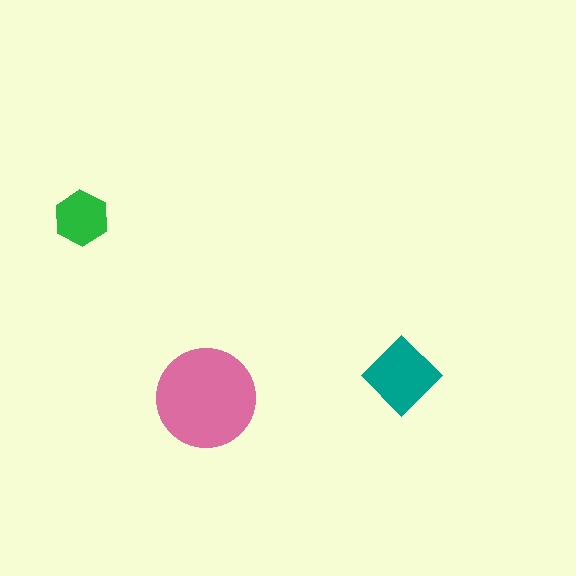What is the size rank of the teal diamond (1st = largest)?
2nd.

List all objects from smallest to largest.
The green hexagon, the teal diamond, the pink circle.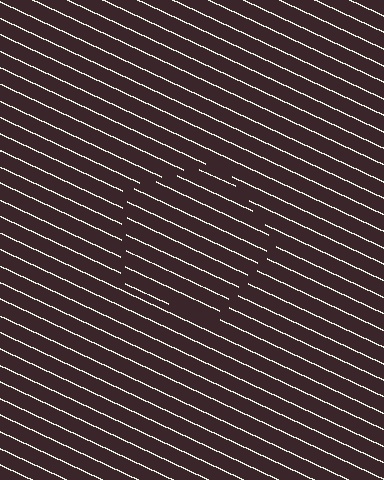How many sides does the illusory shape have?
5 sides — the line-ends trace a pentagon.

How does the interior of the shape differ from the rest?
The interior of the shape contains the same grating, shifted by half a period — the contour is defined by the phase discontinuity where line-ends from the inner and outer gratings abut.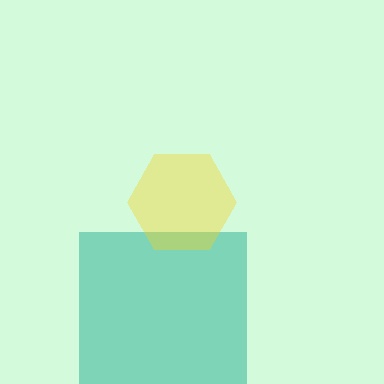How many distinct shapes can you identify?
There are 2 distinct shapes: a teal square, a yellow hexagon.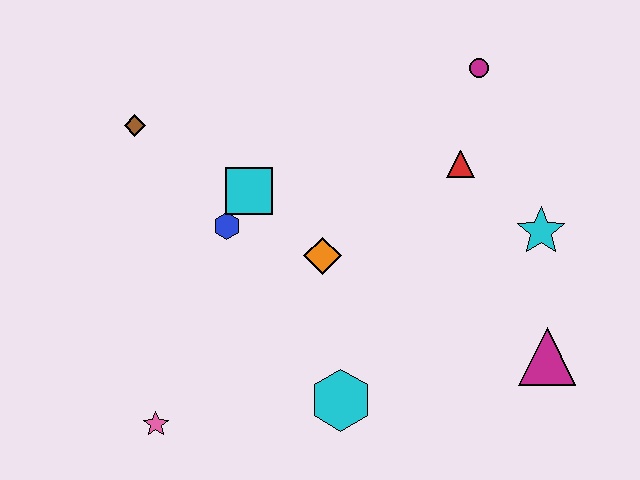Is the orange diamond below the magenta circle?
Yes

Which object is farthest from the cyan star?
The pink star is farthest from the cyan star.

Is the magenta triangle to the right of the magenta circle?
Yes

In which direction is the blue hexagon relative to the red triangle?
The blue hexagon is to the left of the red triangle.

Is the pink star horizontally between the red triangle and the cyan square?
No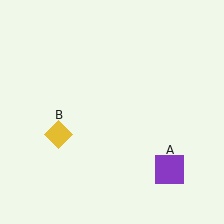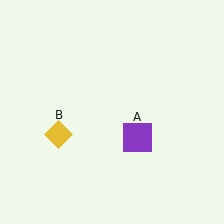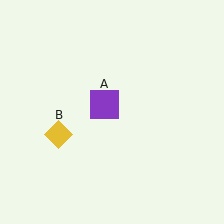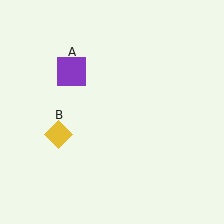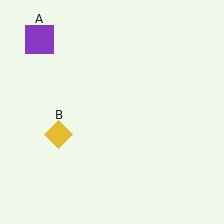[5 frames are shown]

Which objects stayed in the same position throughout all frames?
Yellow diamond (object B) remained stationary.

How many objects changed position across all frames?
1 object changed position: purple square (object A).